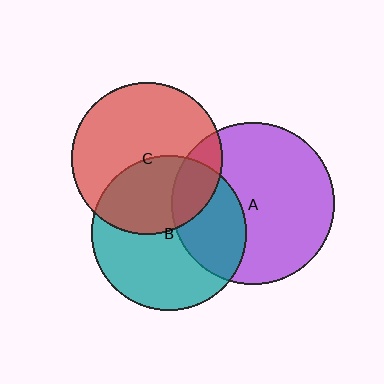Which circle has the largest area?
Circle A (purple).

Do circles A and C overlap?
Yes.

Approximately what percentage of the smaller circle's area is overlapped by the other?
Approximately 15%.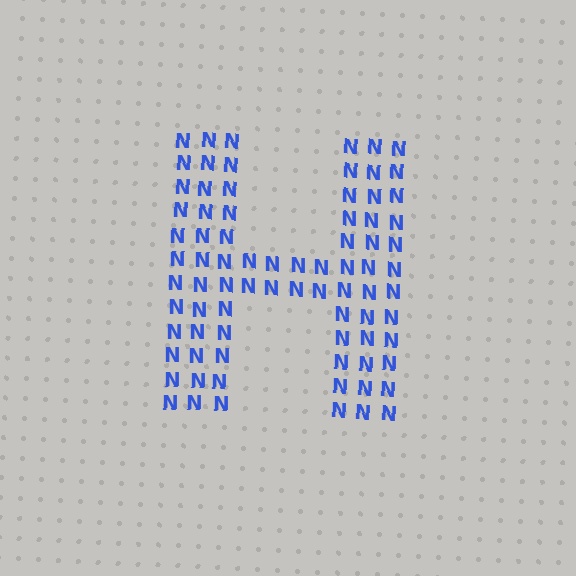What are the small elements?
The small elements are letter N's.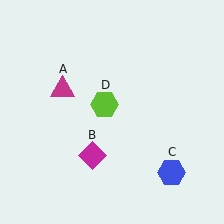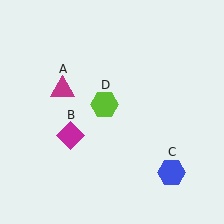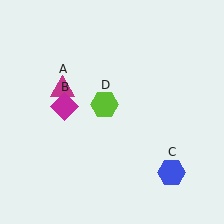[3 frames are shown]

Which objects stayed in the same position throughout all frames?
Magenta triangle (object A) and blue hexagon (object C) and lime hexagon (object D) remained stationary.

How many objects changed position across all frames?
1 object changed position: magenta diamond (object B).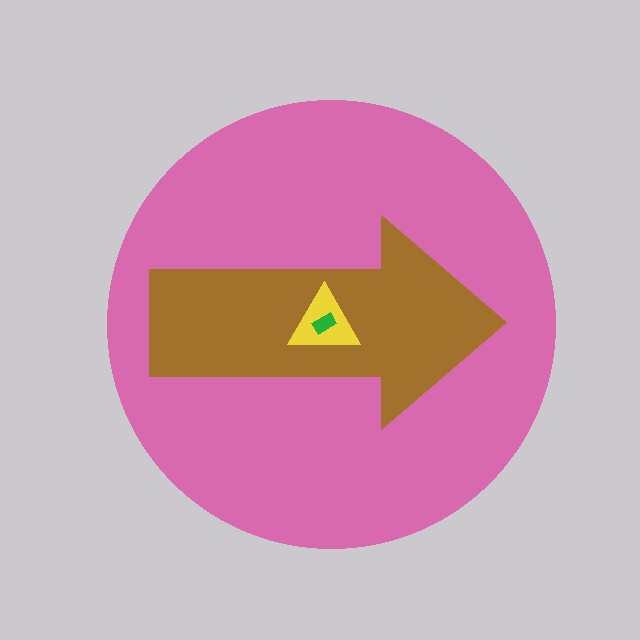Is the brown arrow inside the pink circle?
Yes.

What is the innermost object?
The green rectangle.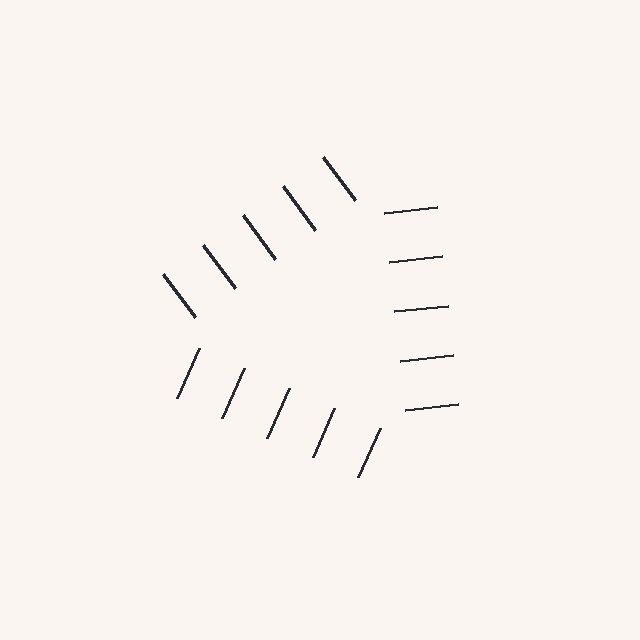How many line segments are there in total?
15 — 5 along each of the 3 edges.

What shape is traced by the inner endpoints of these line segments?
An illusory triangle — the line segments terminate on its edges but no continuous stroke is drawn.